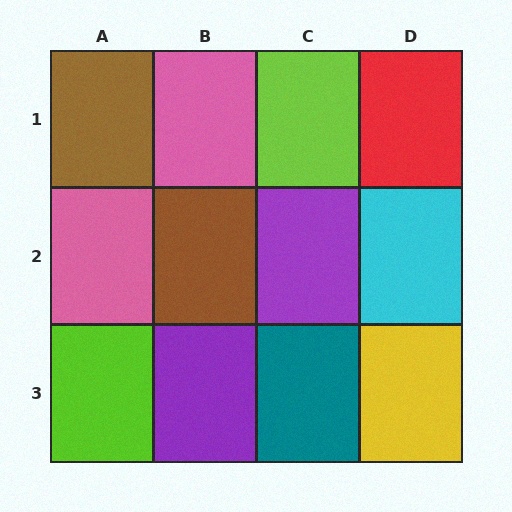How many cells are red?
1 cell is red.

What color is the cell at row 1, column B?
Pink.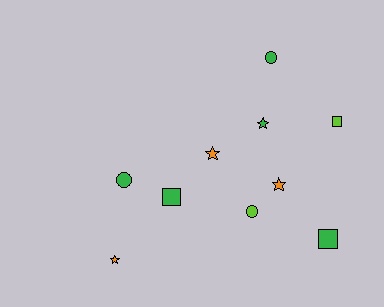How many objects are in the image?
There are 10 objects.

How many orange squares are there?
There are no orange squares.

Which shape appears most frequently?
Star, with 4 objects.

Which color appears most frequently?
Green, with 5 objects.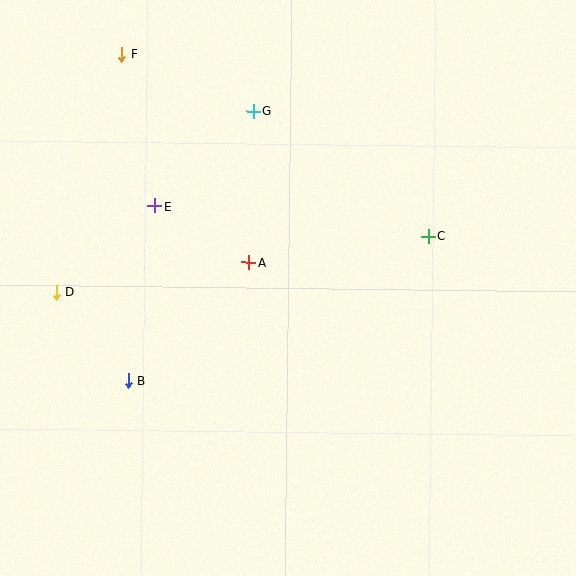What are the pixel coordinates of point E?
Point E is at (155, 206).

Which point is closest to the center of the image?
Point A at (249, 262) is closest to the center.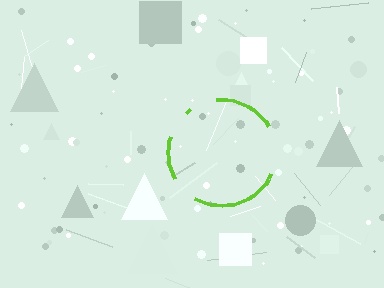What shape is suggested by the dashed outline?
The dashed outline suggests a circle.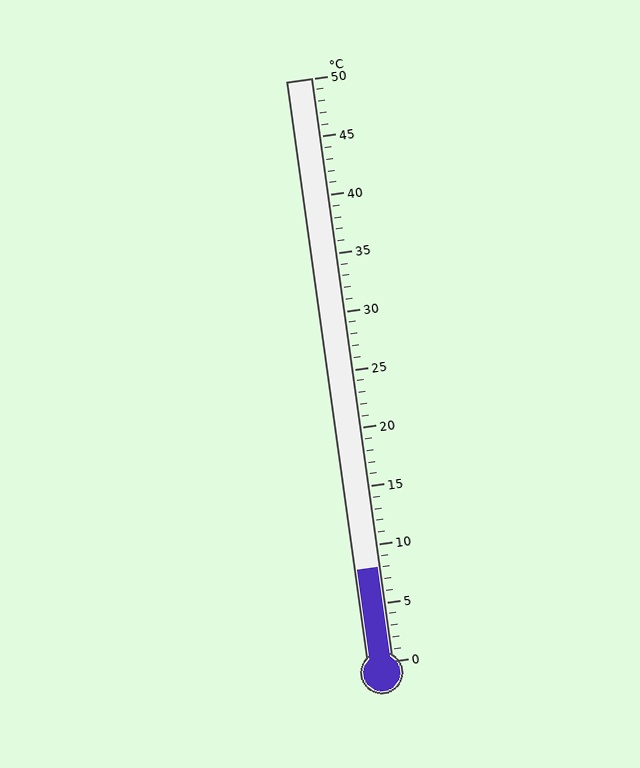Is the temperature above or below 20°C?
The temperature is below 20°C.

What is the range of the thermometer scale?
The thermometer scale ranges from 0°C to 50°C.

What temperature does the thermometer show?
The thermometer shows approximately 8°C.